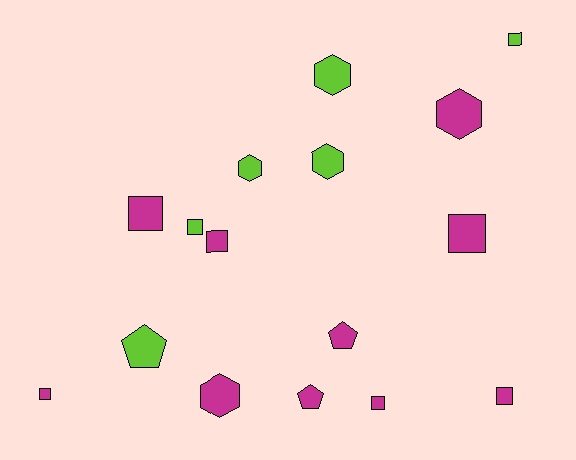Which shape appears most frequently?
Square, with 8 objects.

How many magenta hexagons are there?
There are 2 magenta hexagons.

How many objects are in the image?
There are 16 objects.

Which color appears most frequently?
Magenta, with 10 objects.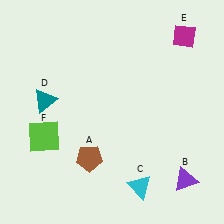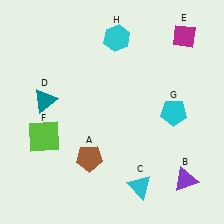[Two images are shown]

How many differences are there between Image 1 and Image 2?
There are 2 differences between the two images.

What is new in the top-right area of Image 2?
A cyan hexagon (H) was added in the top-right area of Image 2.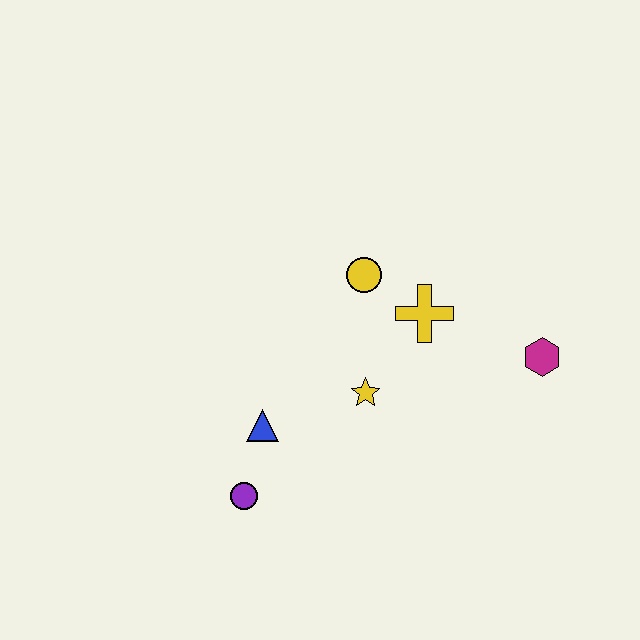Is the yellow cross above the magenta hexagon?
Yes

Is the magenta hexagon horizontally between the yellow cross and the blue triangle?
No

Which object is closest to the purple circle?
The blue triangle is closest to the purple circle.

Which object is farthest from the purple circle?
The magenta hexagon is farthest from the purple circle.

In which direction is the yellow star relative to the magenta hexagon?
The yellow star is to the left of the magenta hexagon.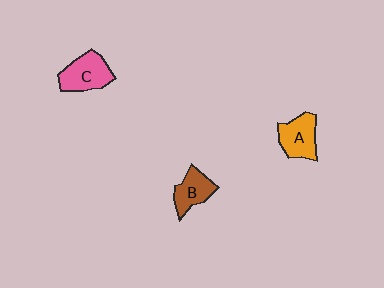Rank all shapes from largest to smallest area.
From largest to smallest: C (pink), A (orange), B (brown).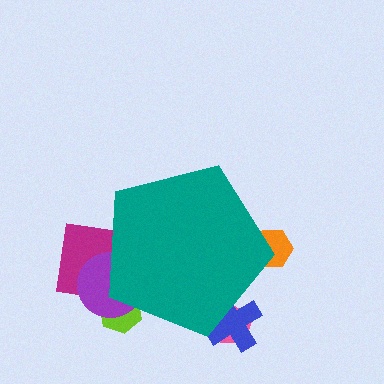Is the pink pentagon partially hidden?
Yes, the pink pentagon is partially hidden behind the teal pentagon.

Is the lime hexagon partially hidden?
Yes, the lime hexagon is partially hidden behind the teal pentagon.